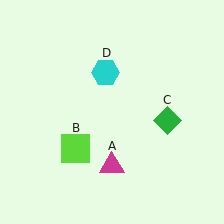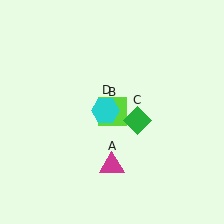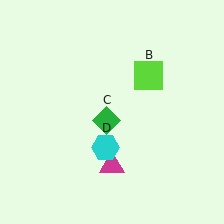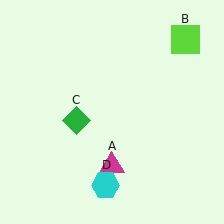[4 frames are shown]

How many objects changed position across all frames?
3 objects changed position: lime square (object B), green diamond (object C), cyan hexagon (object D).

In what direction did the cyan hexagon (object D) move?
The cyan hexagon (object D) moved down.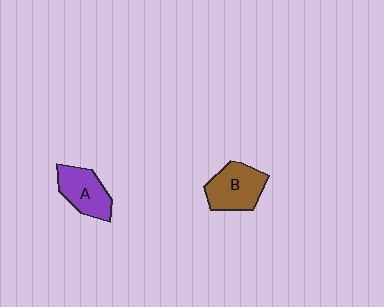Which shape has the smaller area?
Shape A (purple).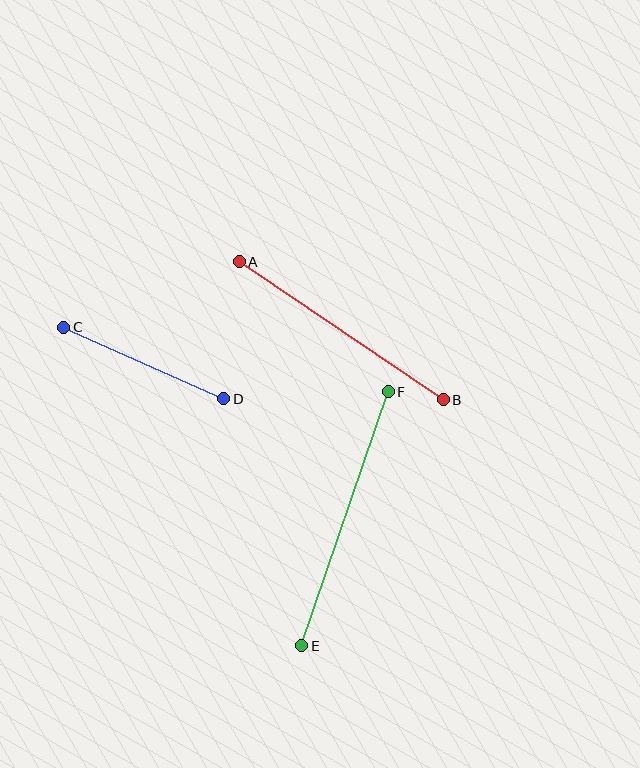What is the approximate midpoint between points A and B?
The midpoint is at approximately (341, 331) pixels.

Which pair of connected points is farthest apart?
Points E and F are farthest apart.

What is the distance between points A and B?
The distance is approximately 246 pixels.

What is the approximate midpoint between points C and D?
The midpoint is at approximately (144, 363) pixels.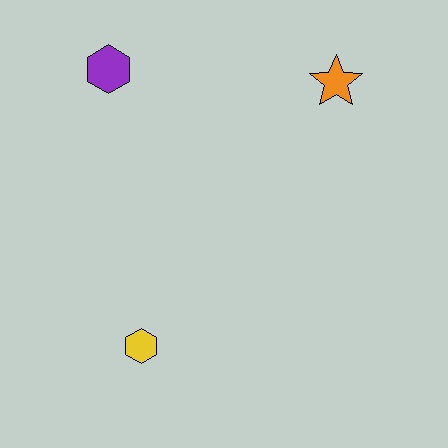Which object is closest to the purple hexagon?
The orange star is closest to the purple hexagon.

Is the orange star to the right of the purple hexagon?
Yes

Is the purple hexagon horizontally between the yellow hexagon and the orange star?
No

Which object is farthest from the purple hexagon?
The yellow hexagon is farthest from the purple hexagon.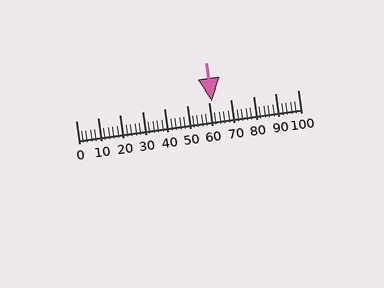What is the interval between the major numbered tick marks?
The major tick marks are spaced 10 units apart.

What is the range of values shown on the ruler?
The ruler shows values from 0 to 100.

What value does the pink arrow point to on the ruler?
The pink arrow points to approximately 61.